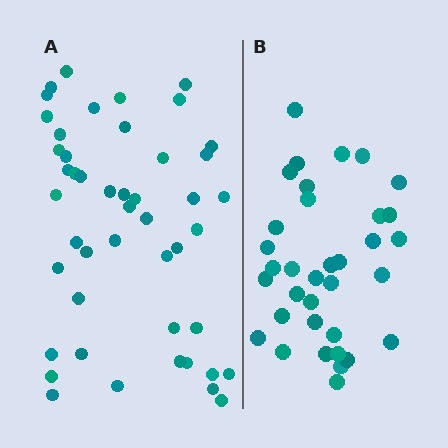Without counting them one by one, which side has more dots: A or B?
Region A (the left region) has more dots.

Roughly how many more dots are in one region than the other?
Region A has roughly 12 or so more dots than region B.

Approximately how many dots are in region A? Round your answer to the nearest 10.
About 50 dots. (The exact count is 47, which rounds to 50.)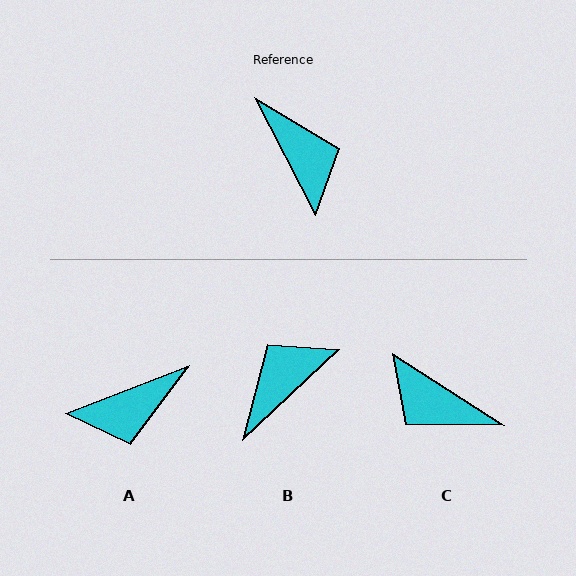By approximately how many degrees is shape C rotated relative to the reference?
Approximately 150 degrees clockwise.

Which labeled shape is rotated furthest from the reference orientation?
C, about 150 degrees away.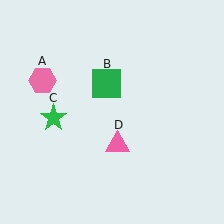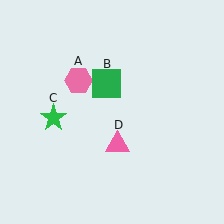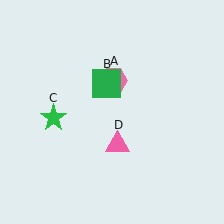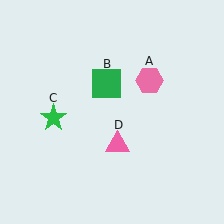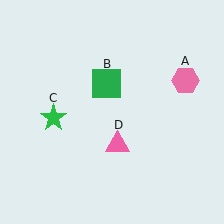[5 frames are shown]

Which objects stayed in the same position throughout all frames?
Green square (object B) and green star (object C) and pink triangle (object D) remained stationary.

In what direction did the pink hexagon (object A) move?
The pink hexagon (object A) moved right.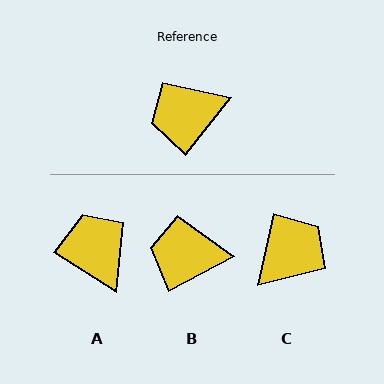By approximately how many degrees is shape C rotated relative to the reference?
Approximately 154 degrees clockwise.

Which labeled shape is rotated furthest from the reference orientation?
C, about 154 degrees away.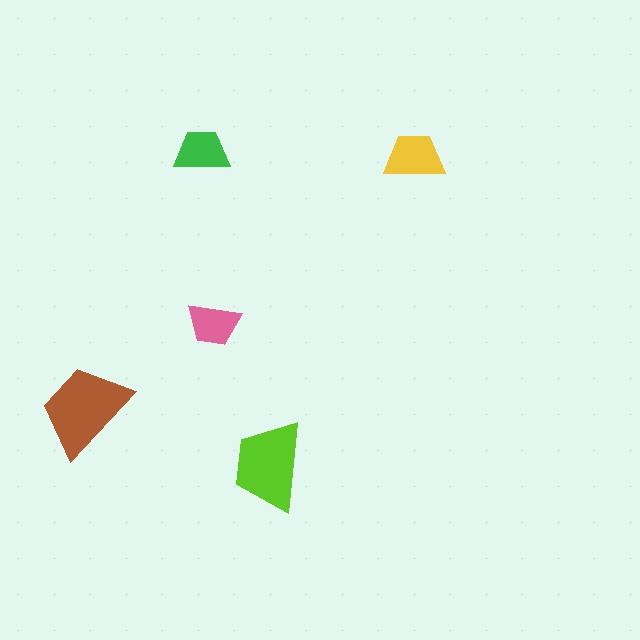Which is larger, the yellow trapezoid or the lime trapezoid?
The lime one.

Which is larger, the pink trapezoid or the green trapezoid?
The green one.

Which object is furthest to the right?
The yellow trapezoid is rightmost.